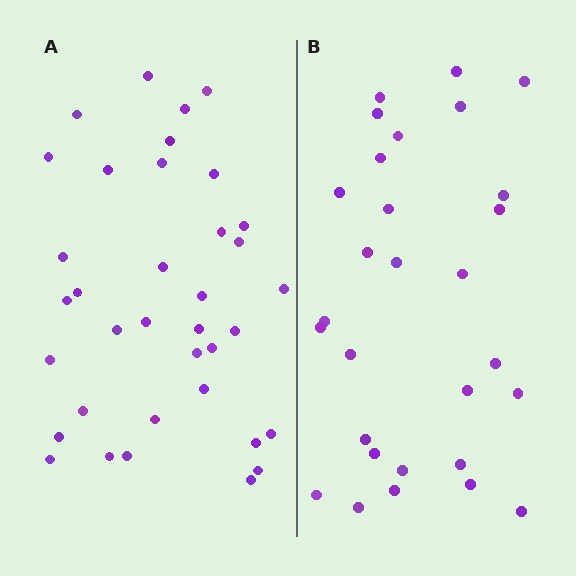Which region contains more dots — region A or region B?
Region A (the left region) has more dots.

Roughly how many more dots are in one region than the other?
Region A has roughly 8 or so more dots than region B.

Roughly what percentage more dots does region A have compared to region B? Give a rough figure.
About 25% more.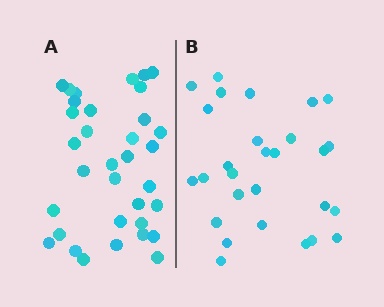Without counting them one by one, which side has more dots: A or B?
Region A (the left region) has more dots.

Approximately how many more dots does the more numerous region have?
Region A has about 6 more dots than region B.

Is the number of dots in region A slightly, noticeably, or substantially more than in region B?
Region A has only slightly more — the two regions are fairly close. The ratio is roughly 1.2 to 1.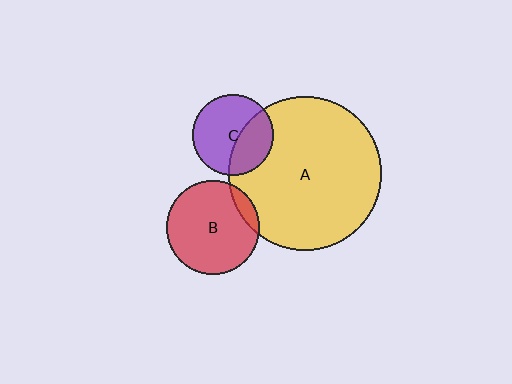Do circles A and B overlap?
Yes.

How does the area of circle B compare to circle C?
Approximately 1.3 times.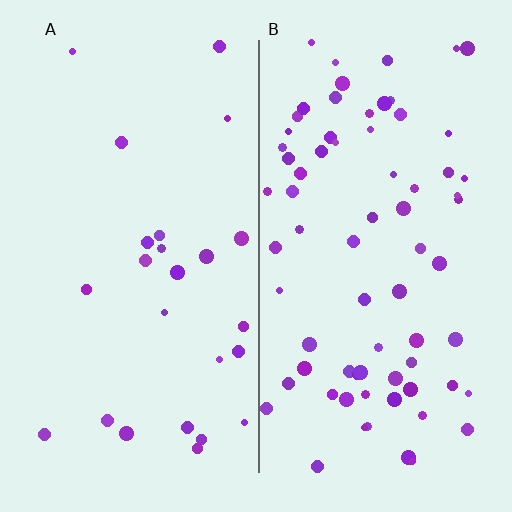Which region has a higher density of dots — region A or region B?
B (the right).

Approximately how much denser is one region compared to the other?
Approximately 2.9× — region B over region A.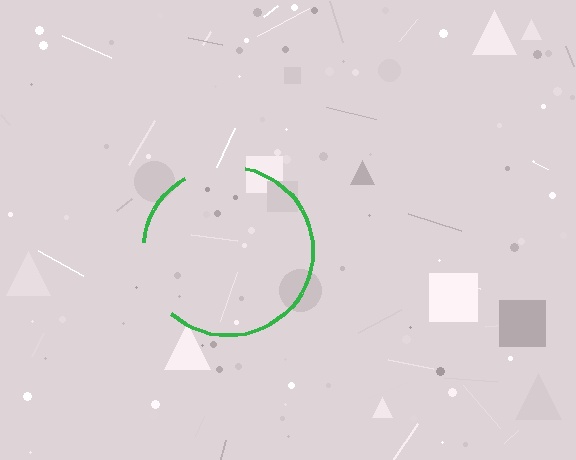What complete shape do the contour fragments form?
The contour fragments form a circle.